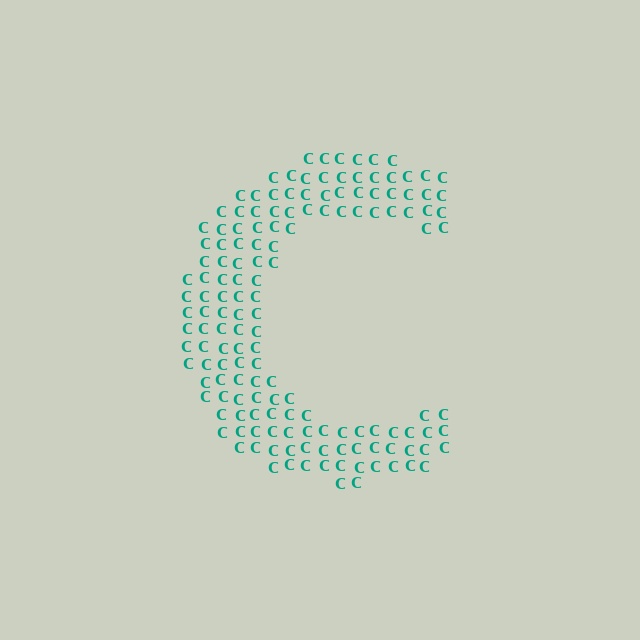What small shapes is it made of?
It is made of small letter C's.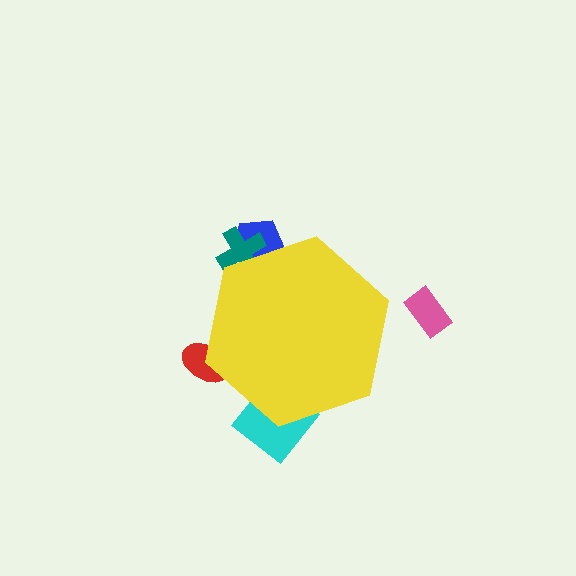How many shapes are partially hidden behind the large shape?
4 shapes are partially hidden.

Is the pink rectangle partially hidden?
No, the pink rectangle is fully visible.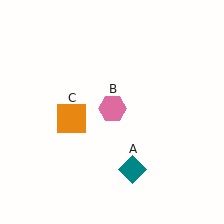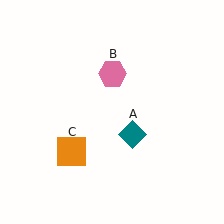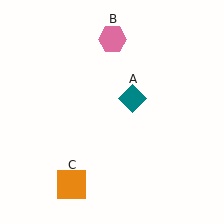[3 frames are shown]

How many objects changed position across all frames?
3 objects changed position: teal diamond (object A), pink hexagon (object B), orange square (object C).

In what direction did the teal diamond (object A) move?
The teal diamond (object A) moved up.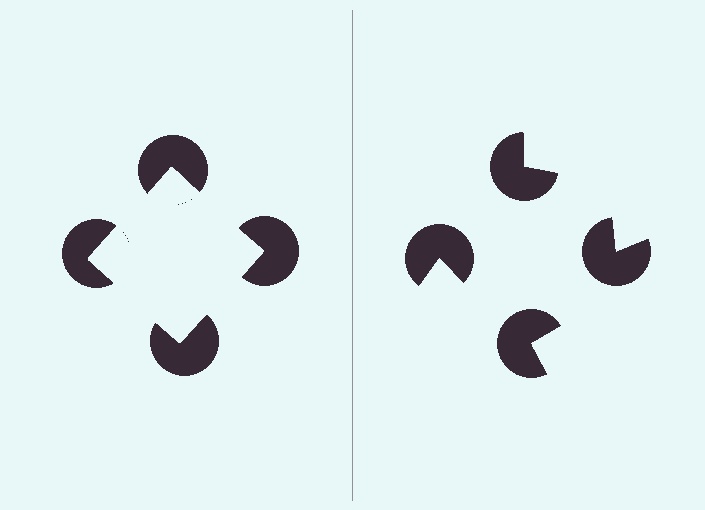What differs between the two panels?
The pac-man discs are positioned identically on both sides; only the wedge orientations differ. On the left they align to a square; on the right they are misaligned.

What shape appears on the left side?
An illusory square.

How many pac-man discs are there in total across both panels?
8 — 4 on each side.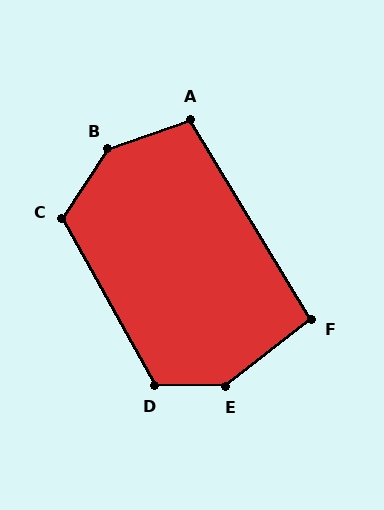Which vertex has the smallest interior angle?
F, at approximately 97 degrees.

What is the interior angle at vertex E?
Approximately 141 degrees (obtuse).